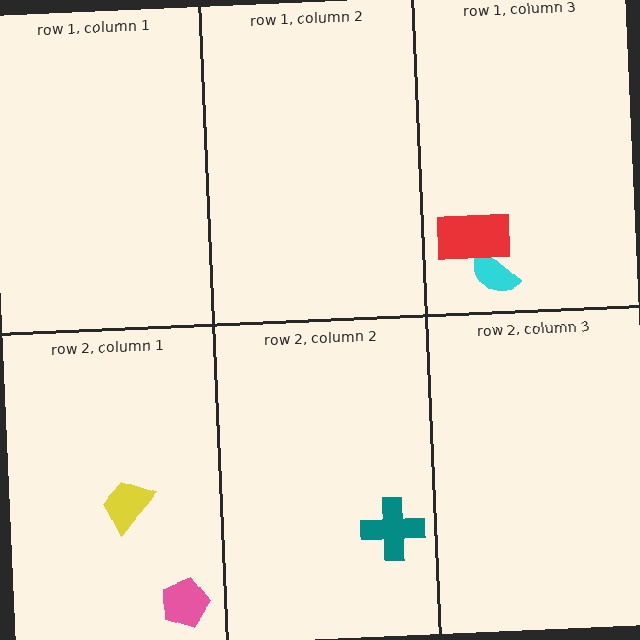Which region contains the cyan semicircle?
The row 1, column 3 region.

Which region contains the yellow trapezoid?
The row 2, column 1 region.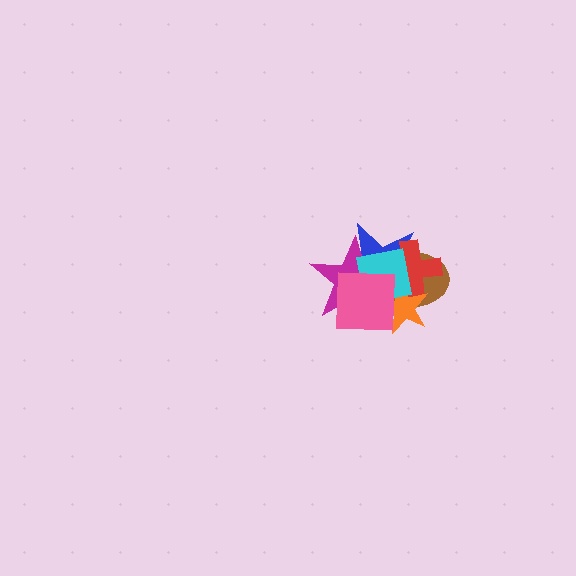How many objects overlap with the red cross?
6 objects overlap with the red cross.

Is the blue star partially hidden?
Yes, it is partially covered by another shape.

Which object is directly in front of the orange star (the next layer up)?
The cyan square is directly in front of the orange star.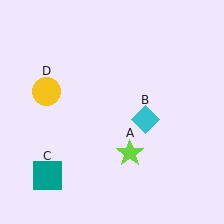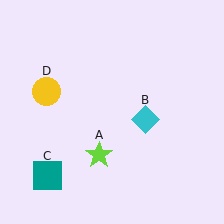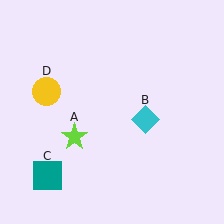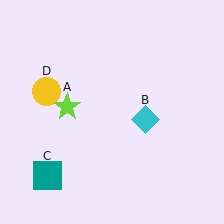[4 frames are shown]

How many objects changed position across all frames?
1 object changed position: lime star (object A).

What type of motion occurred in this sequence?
The lime star (object A) rotated clockwise around the center of the scene.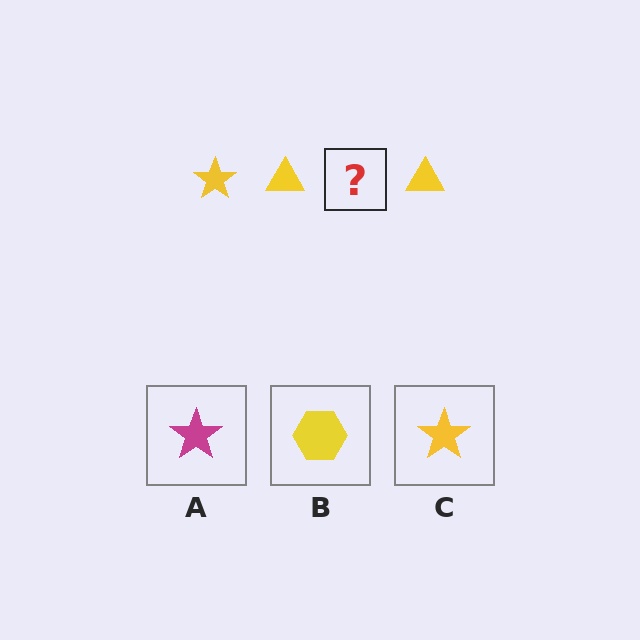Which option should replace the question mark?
Option C.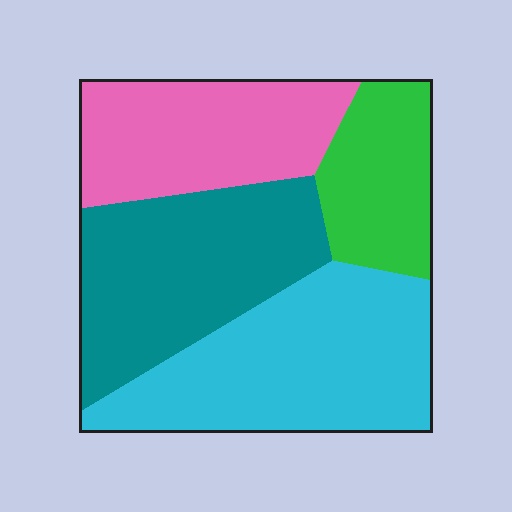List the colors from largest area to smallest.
From largest to smallest: cyan, teal, pink, green.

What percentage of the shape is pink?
Pink covers roughly 25% of the shape.